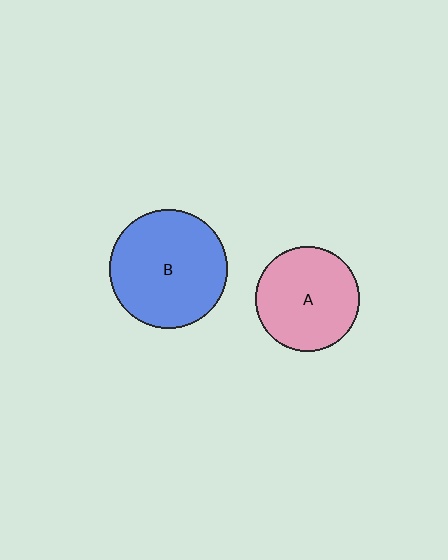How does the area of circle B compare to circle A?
Approximately 1.3 times.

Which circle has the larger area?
Circle B (blue).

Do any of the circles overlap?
No, none of the circles overlap.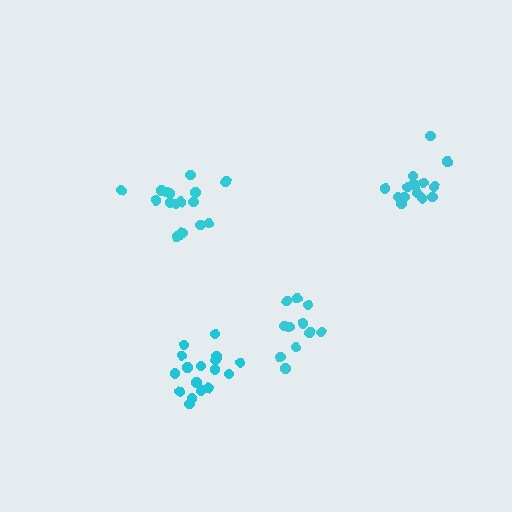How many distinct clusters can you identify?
There are 4 distinct clusters.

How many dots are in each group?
Group 1: 17 dots, Group 2: 15 dots, Group 3: 16 dots, Group 4: 11 dots (59 total).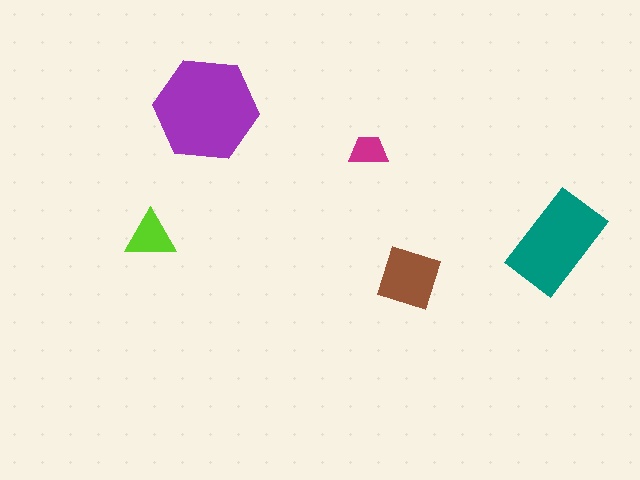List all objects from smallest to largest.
The magenta trapezoid, the lime triangle, the brown square, the teal rectangle, the purple hexagon.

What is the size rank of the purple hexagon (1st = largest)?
1st.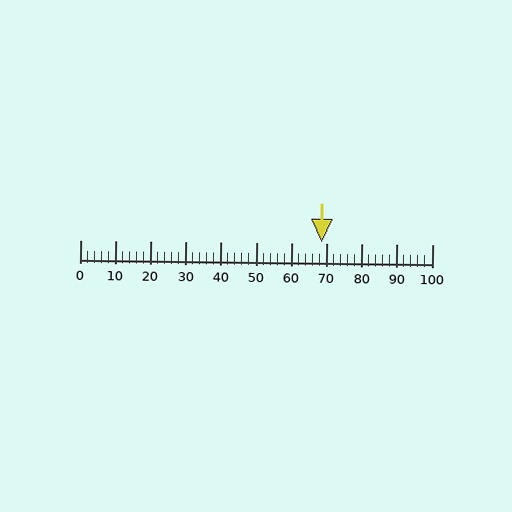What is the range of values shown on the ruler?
The ruler shows values from 0 to 100.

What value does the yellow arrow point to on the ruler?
The yellow arrow points to approximately 68.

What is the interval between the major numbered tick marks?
The major tick marks are spaced 10 units apart.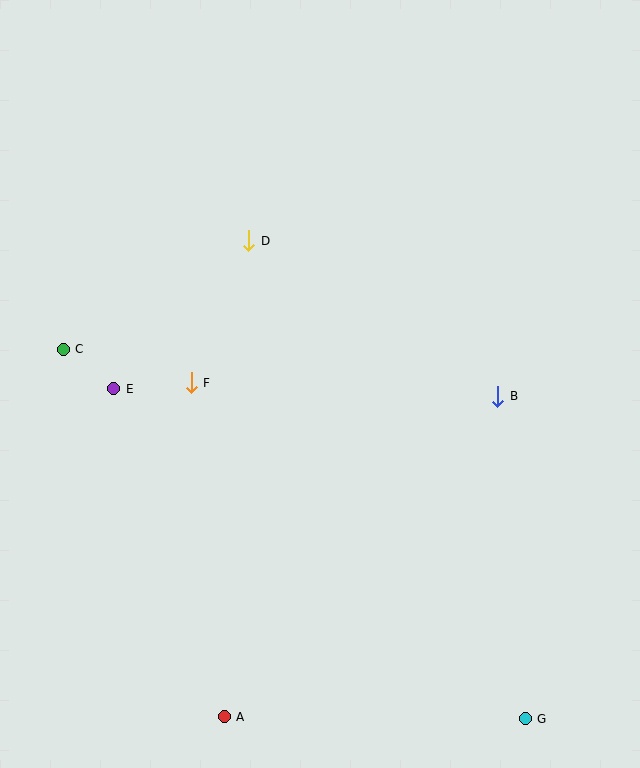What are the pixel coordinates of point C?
Point C is at (63, 349).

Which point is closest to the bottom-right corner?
Point G is closest to the bottom-right corner.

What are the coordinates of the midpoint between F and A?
The midpoint between F and A is at (208, 550).